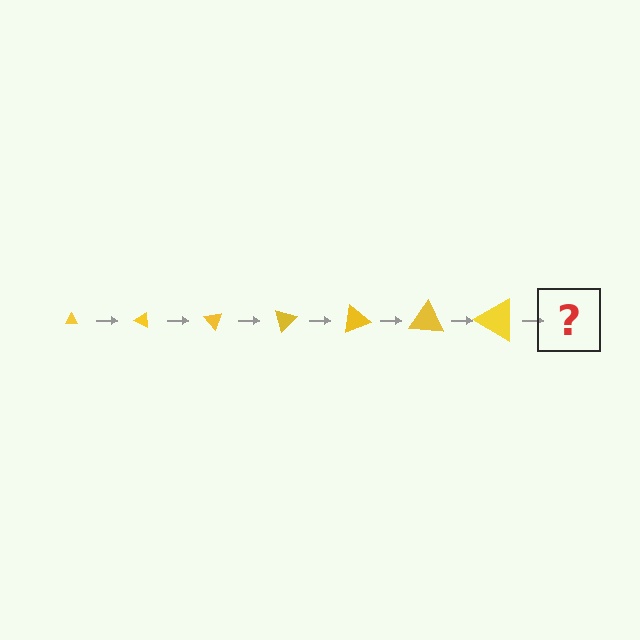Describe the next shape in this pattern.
It should be a triangle, larger than the previous one and rotated 175 degrees from the start.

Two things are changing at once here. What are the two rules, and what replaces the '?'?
The two rules are that the triangle grows larger each step and it rotates 25 degrees each step. The '?' should be a triangle, larger than the previous one and rotated 175 degrees from the start.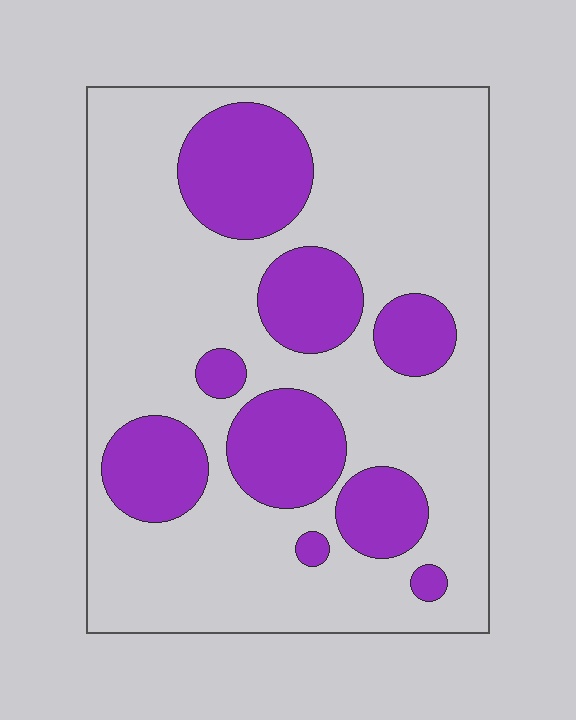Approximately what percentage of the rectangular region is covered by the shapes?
Approximately 30%.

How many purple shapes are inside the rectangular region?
9.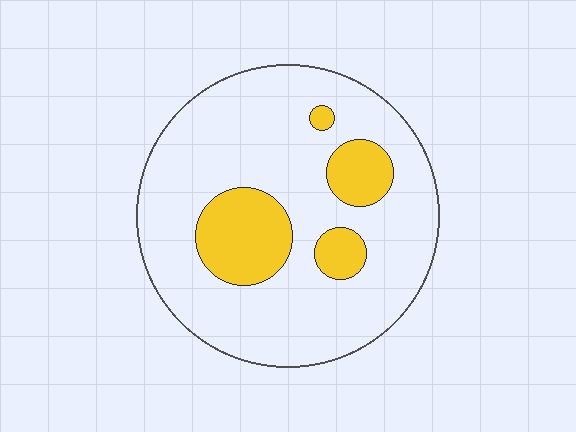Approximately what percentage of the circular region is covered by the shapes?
Approximately 20%.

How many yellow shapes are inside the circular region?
4.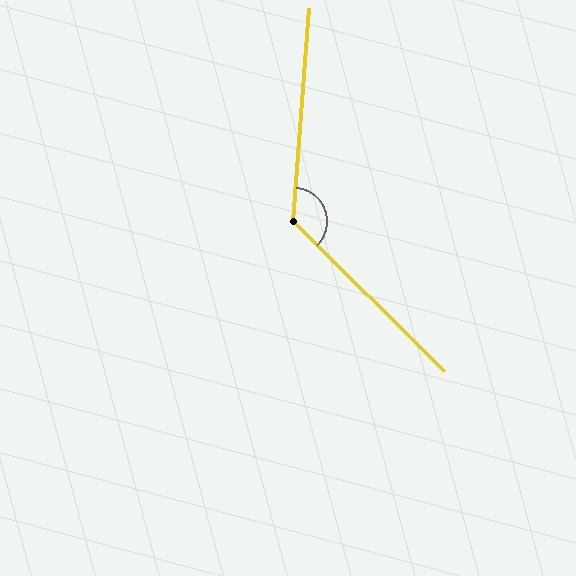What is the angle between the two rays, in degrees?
Approximately 131 degrees.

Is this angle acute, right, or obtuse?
It is obtuse.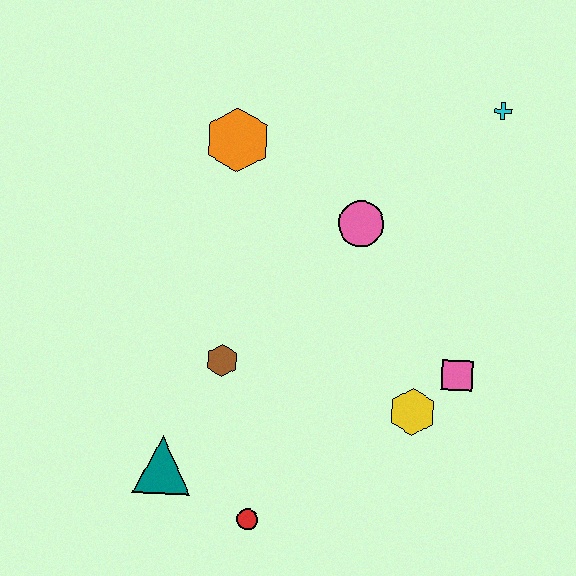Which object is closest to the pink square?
The yellow hexagon is closest to the pink square.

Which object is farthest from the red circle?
The cyan cross is farthest from the red circle.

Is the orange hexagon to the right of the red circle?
No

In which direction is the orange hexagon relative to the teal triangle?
The orange hexagon is above the teal triangle.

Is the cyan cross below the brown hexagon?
No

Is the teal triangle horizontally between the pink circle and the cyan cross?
No